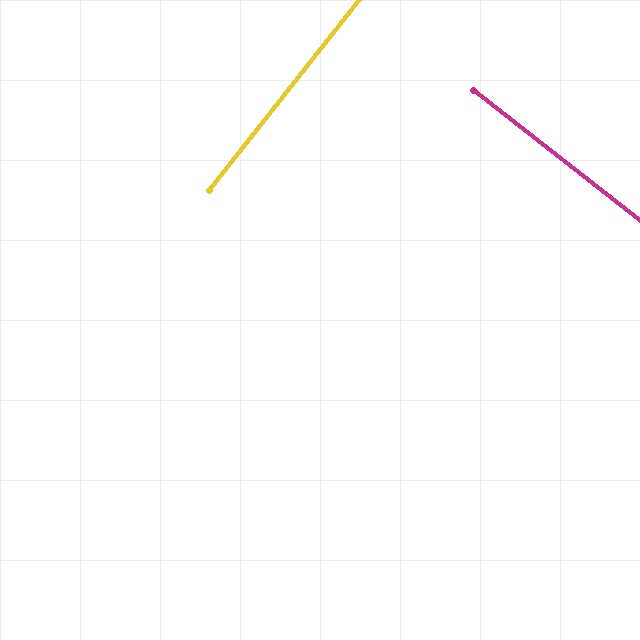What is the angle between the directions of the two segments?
Approximately 90 degrees.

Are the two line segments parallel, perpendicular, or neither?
Perpendicular — they meet at approximately 90°.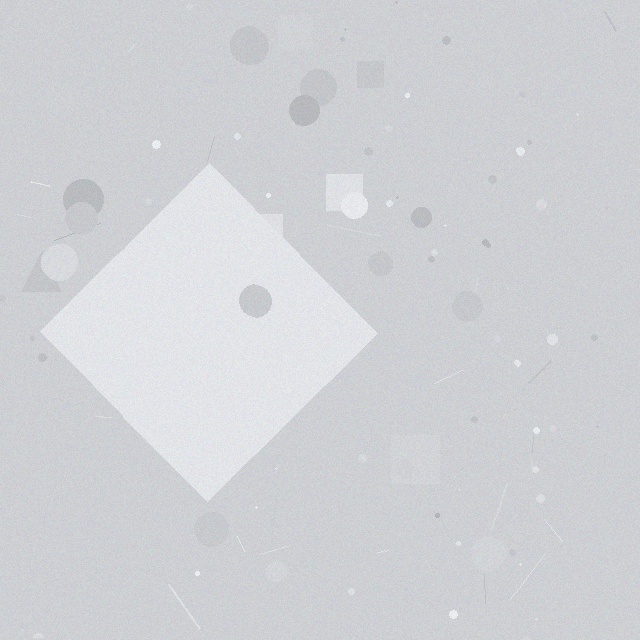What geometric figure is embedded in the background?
A diamond is embedded in the background.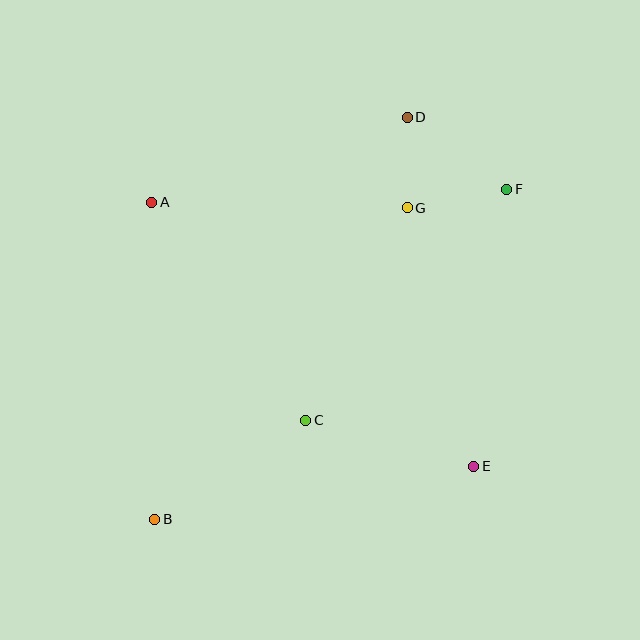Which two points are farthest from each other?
Points B and F are farthest from each other.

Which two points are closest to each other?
Points D and G are closest to each other.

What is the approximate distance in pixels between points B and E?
The distance between B and E is approximately 323 pixels.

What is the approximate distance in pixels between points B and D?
The distance between B and D is approximately 475 pixels.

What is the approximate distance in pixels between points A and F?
The distance between A and F is approximately 355 pixels.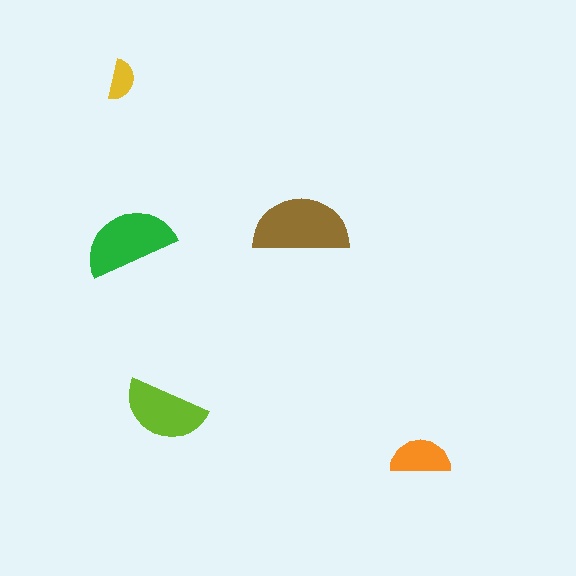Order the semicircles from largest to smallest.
the brown one, the green one, the lime one, the orange one, the yellow one.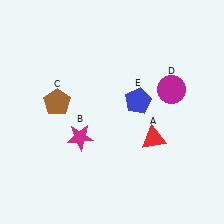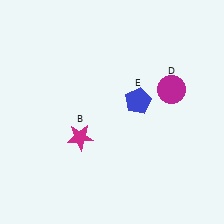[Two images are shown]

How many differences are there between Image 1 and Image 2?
There are 2 differences between the two images.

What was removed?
The brown pentagon (C), the red triangle (A) were removed in Image 2.